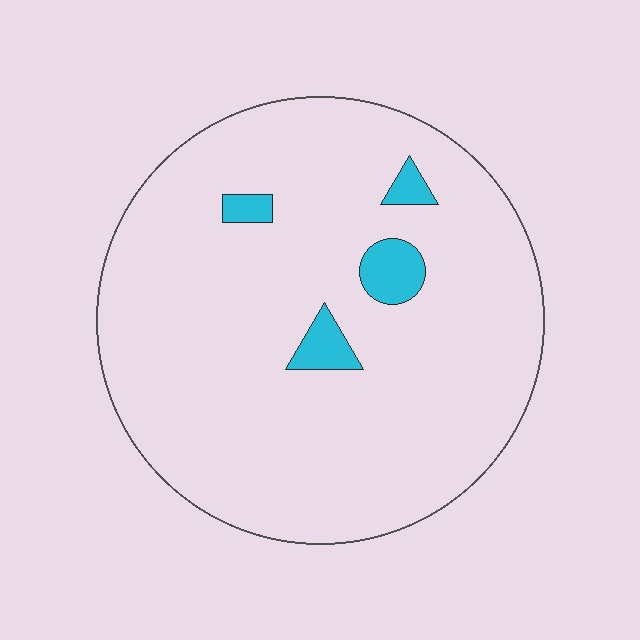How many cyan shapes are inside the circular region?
4.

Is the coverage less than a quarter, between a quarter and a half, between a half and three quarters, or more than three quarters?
Less than a quarter.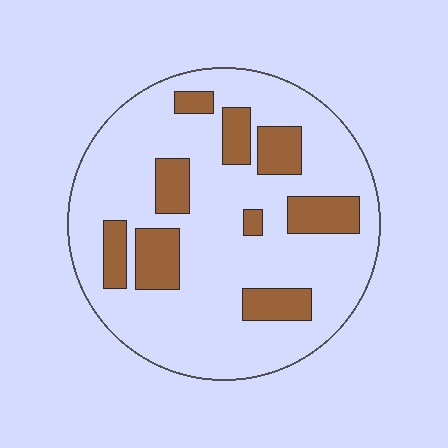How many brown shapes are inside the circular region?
9.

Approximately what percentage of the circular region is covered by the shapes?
Approximately 20%.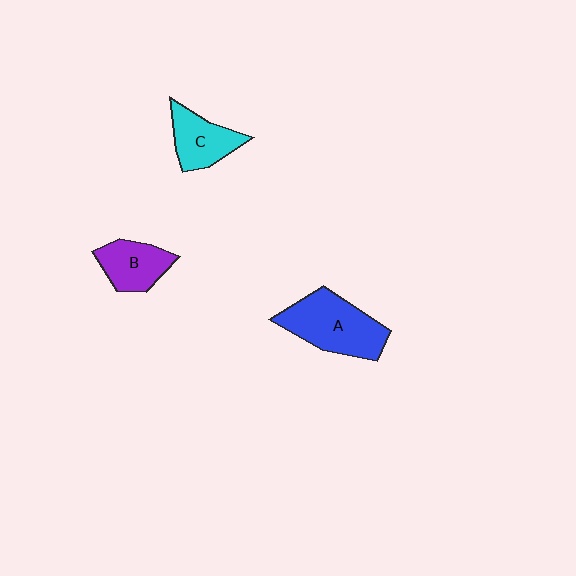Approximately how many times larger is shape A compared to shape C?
Approximately 1.6 times.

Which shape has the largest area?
Shape A (blue).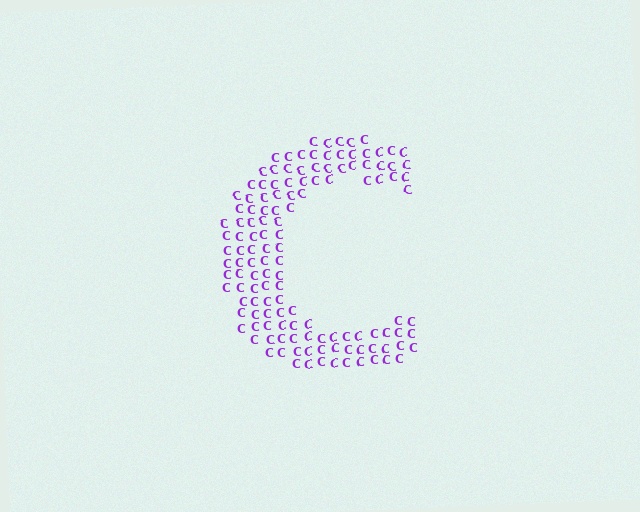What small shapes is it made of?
It is made of small letter C's.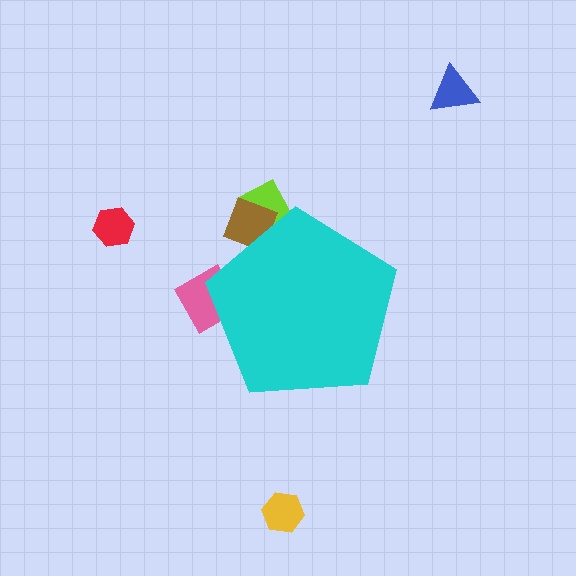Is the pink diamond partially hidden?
Yes, the pink diamond is partially hidden behind the cyan pentagon.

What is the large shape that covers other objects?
A cyan pentagon.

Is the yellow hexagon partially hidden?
No, the yellow hexagon is fully visible.